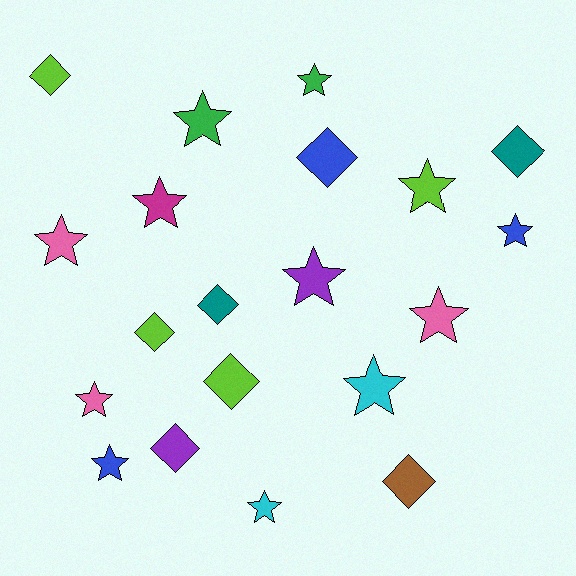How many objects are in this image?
There are 20 objects.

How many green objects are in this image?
There are 2 green objects.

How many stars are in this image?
There are 12 stars.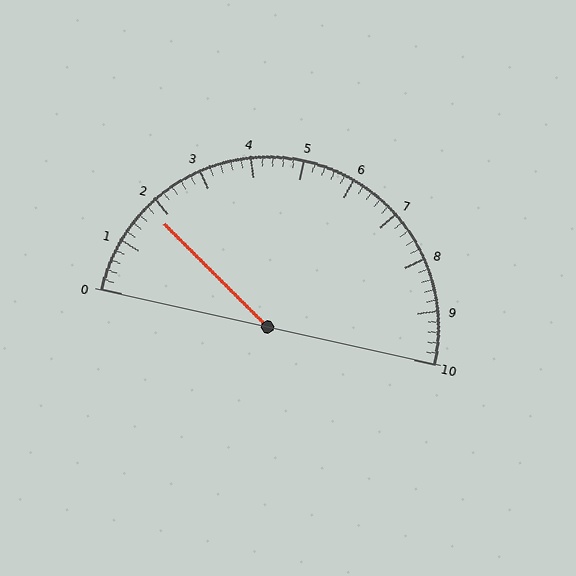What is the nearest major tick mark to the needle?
The nearest major tick mark is 2.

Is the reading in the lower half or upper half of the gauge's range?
The reading is in the lower half of the range (0 to 10).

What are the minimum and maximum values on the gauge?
The gauge ranges from 0 to 10.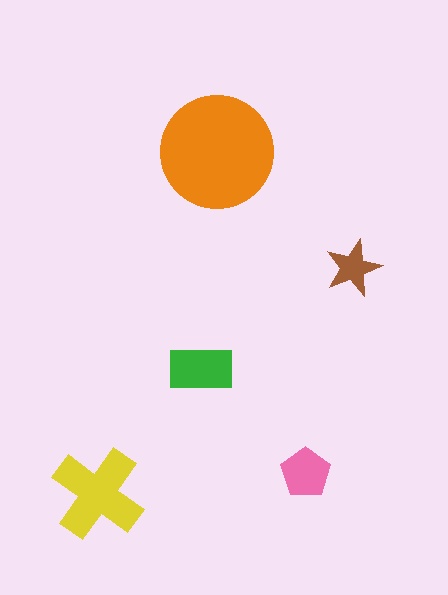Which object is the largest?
The orange circle.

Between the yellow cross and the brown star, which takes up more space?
The yellow cross.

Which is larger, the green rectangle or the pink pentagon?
The green rectangle.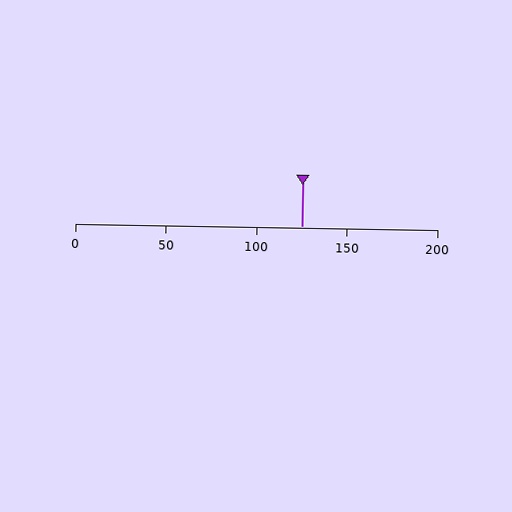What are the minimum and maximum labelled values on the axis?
The axis runs from 0 to 200.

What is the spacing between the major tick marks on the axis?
The major ticks are spaced 50 apart.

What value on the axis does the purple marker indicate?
The marker indicates approximately 125.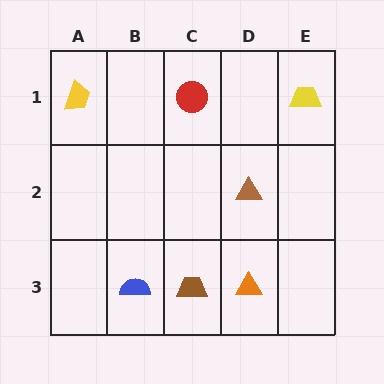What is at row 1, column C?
A red circle.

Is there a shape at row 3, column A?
No, that cell is empty.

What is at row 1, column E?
A yellow trapezoid.